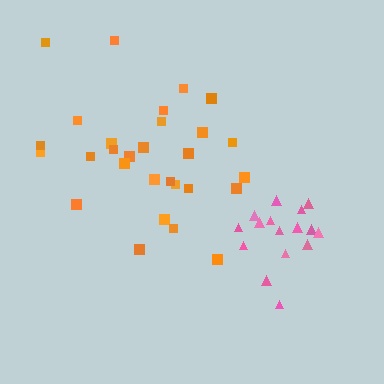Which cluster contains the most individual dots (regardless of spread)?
Orange (29).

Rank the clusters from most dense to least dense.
pink, orange.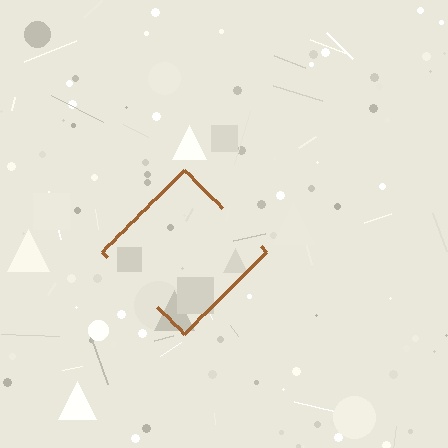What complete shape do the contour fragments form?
The contour fragments form a diamond.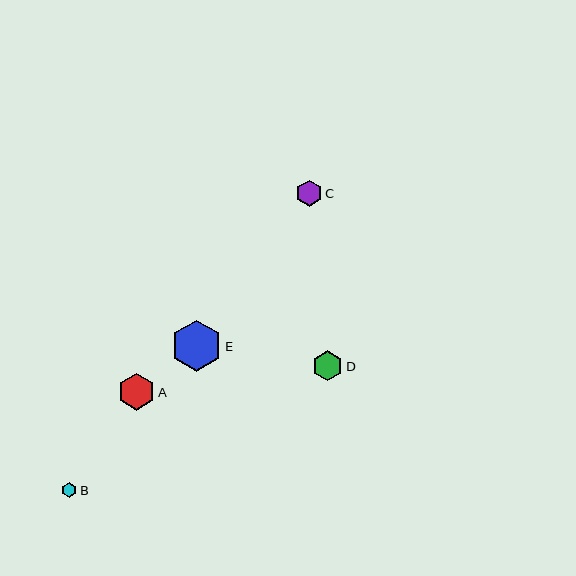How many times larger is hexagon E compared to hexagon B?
Hexagon E is approximately 3.4 times the size of hexagon B.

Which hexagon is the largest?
Hexagon E is the largest with a size of approximately 51 pixels.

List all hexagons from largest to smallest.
From largest to smallest: E, A, D, C, B.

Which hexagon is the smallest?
Hexagon B is the smallest with a size of approximately 15 pixels.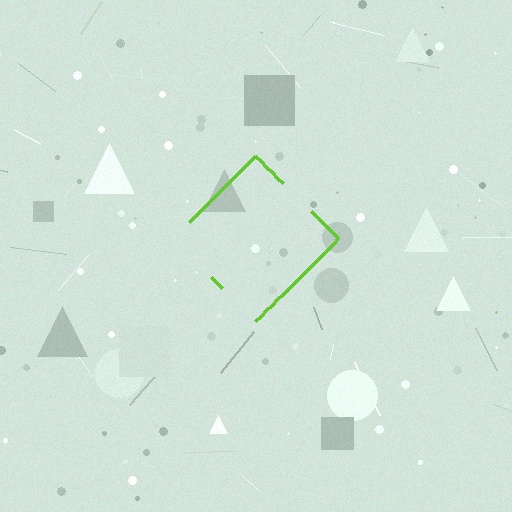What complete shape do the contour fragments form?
The contour fragments form a diamond.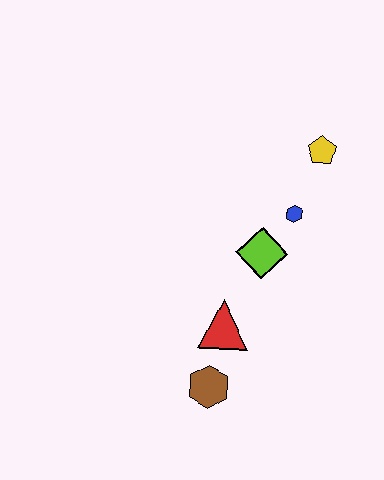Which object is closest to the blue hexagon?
The lime diamond is closest to the blue hexagon.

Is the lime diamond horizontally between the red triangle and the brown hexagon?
No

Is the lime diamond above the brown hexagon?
Yes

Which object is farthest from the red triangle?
The yellow pentagon is farthest from the red triangle.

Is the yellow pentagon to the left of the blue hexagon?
No